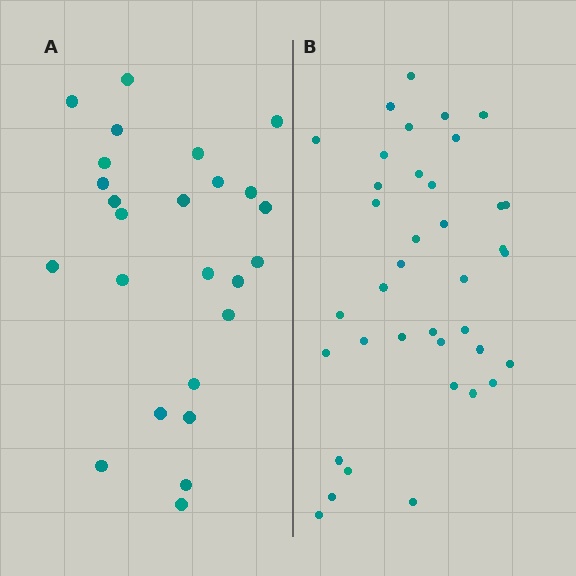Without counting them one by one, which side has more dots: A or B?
Region B (the right region) has more dots.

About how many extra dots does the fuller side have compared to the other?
Region B has approximately 15 more dots than region A.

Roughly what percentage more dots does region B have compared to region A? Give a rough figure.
About 50% more.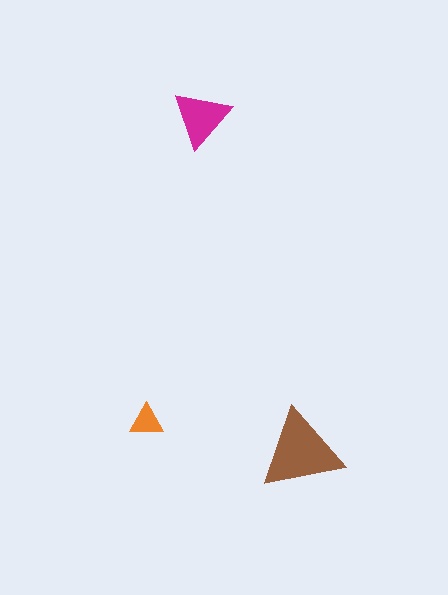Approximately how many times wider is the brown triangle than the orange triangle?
About 2.5 times wider.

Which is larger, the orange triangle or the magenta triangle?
The magenta one.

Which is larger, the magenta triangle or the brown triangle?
The brown one.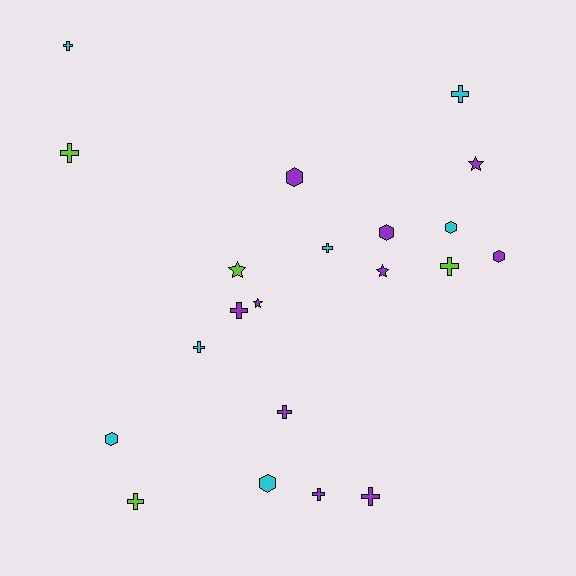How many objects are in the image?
There are 21 objects.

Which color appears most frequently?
Purple, with 10 objects.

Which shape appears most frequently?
Cross, with 11 objects.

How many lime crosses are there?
There are 3 lime crosses.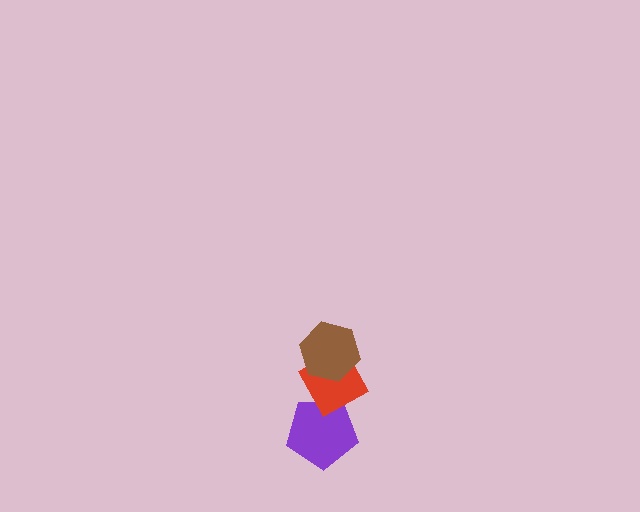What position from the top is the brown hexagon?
The brown hexagon is 1st from the top.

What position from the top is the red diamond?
The red diamond is 2nd from the top.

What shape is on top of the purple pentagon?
The red diamond is on top of the purple pentagon.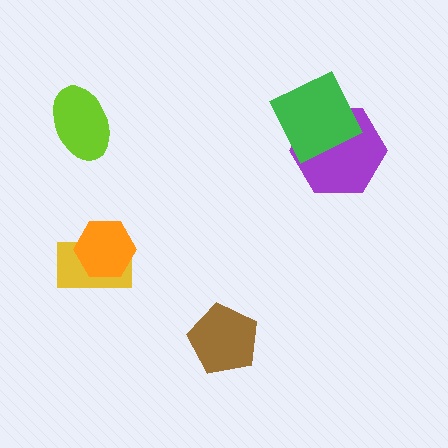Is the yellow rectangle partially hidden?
Yes, it is partially covered by another shape.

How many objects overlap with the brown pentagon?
0 objects overlap with the brown pentagon.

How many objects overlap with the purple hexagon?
1 object overlaps with the purple hexagon.